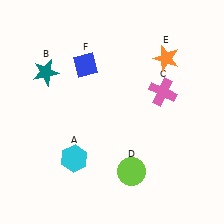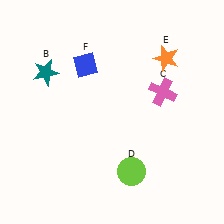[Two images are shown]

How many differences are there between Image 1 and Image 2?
There is 1 difference between the two images.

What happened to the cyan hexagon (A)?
The cyan hexagon (A) was removed in Image 2. It was in the bottom-left area of Image 1.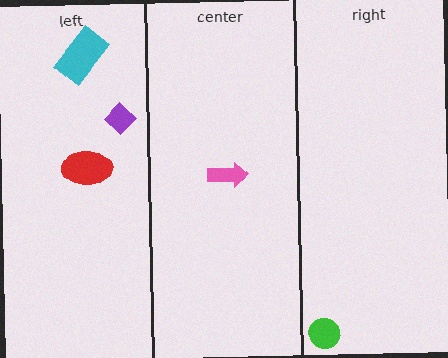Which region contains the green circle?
The right region.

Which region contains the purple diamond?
The left region.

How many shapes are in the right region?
1.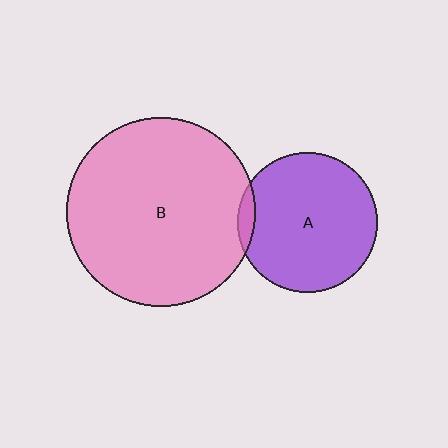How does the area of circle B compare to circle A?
Approximately 1.8 times.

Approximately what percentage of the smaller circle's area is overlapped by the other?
Approximately 5%.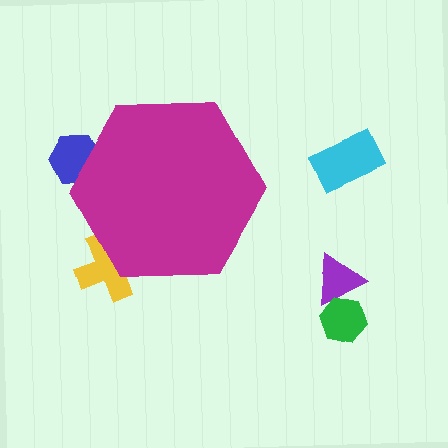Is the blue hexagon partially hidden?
Yes, the blue hexagon is partially hidden behind the magenta hexagon.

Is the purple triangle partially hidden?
No, the purple triangle is fully visible.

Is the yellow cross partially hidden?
Yes, the yellow cross is partially hidden behind the magenta hexagon.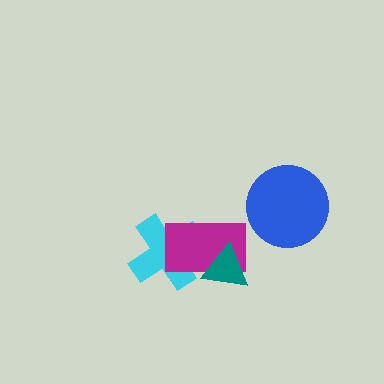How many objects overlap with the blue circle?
0 objects overlap with the blue circle.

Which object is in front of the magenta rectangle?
The teal triangle is in front of the magenta rectangle.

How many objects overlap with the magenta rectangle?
2 objects overlap with the magenta rectangle.